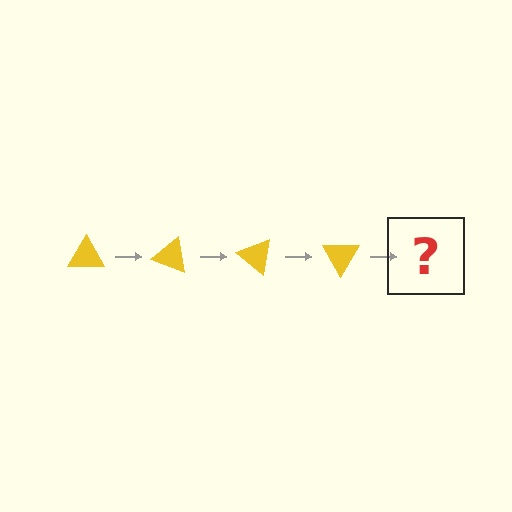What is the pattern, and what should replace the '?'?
The pattern is that the triangle rotates 20 degrees each step. The '?' should be a yellow triangle rotated 80 degrees.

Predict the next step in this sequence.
The next step is a yellow triangle rotated 80 degrees.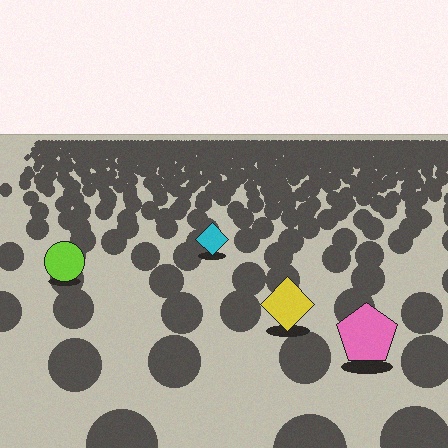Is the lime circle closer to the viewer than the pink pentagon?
No. The pink pentagon is closer — you can tell from the texture gradient: the ground texture is coarser near it.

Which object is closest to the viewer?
The pink pentagon is closest. The texture marks near it are larger and more spread out.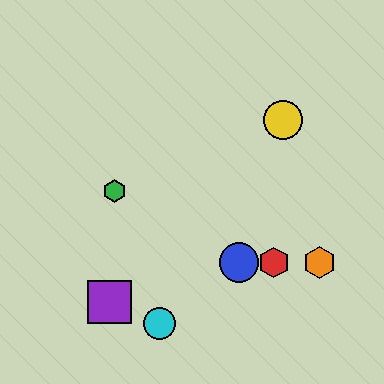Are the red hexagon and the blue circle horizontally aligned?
Yes, both are at y≈262.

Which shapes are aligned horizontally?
The red hexagon, the blue circle, the orange hexagon are aligned horizontally.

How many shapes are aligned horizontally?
3 shapes (the red hexagon, the blue circle, the orange hexagon) are aligned horizontally.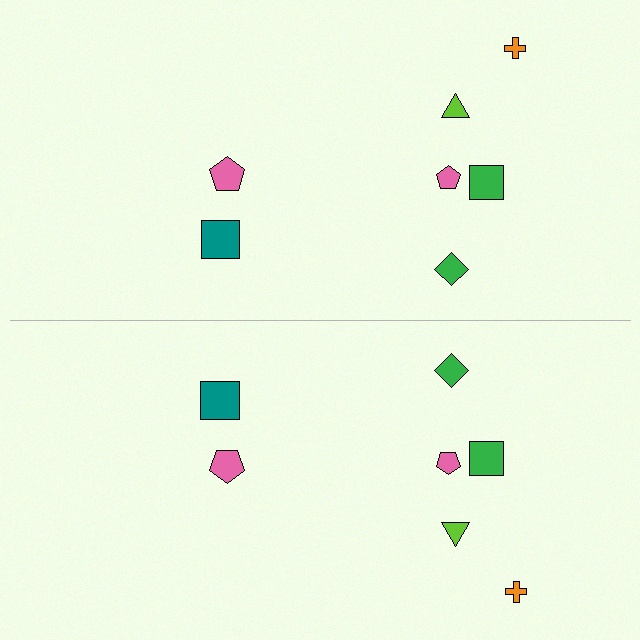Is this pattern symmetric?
Yes, this pattern has bilateral (reflection) symmetry.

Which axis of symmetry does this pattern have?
The pattern has a horizontal axis of symmetry running through the center of the image.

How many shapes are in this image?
There are 14 shapes in this image.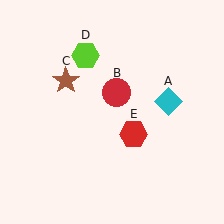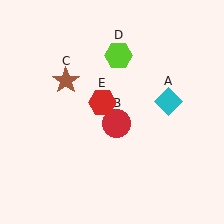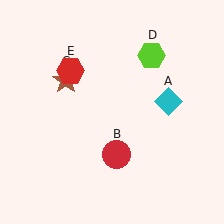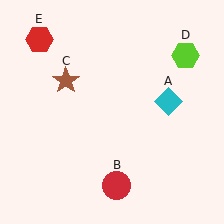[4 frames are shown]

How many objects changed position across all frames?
3 objects changed position: red circle (object B), lime hexagon (object D), red hexagon (object E).